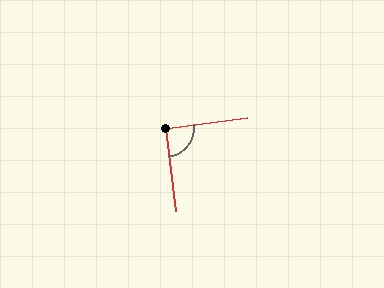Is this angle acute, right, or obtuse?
It is approximately a right angle.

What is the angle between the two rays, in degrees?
Approximately 91 degrees.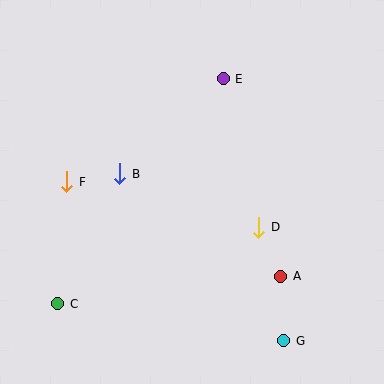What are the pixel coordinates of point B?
Point B is at (120, 174).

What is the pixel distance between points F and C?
The distance between F and C is 122 pixels.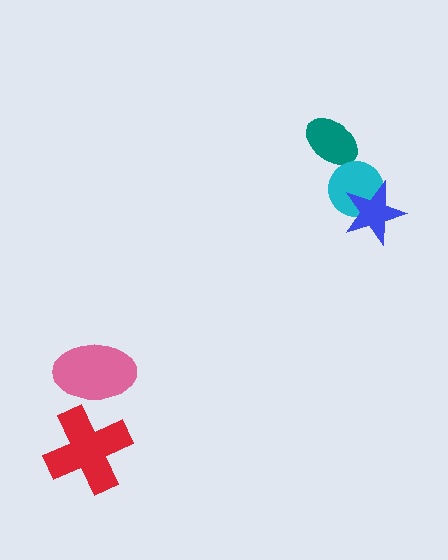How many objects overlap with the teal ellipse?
0 objects overlap with the teal ellipse.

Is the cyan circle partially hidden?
Yes, it is partially covered by another shape.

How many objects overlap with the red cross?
0 objects overlap with the red cross.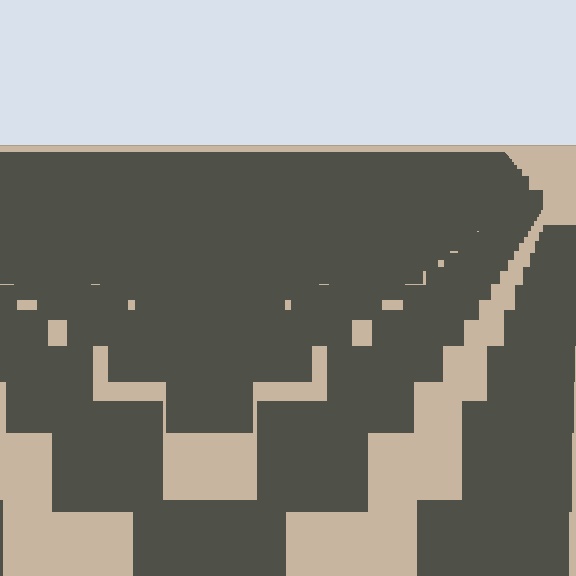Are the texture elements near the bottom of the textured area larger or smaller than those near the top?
Larger. Near the bottom, elements are closer to the viewer and appear at a bigger on-screen size.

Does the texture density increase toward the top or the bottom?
Density increases toward the top.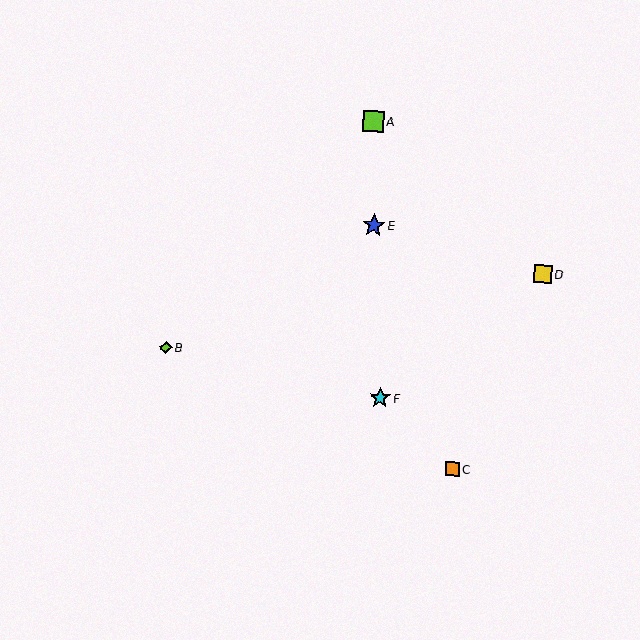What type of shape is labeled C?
Shape C is an orange square.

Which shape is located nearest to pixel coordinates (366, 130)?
The lime square (labeled A) at (373, 121) is nearest to that location.